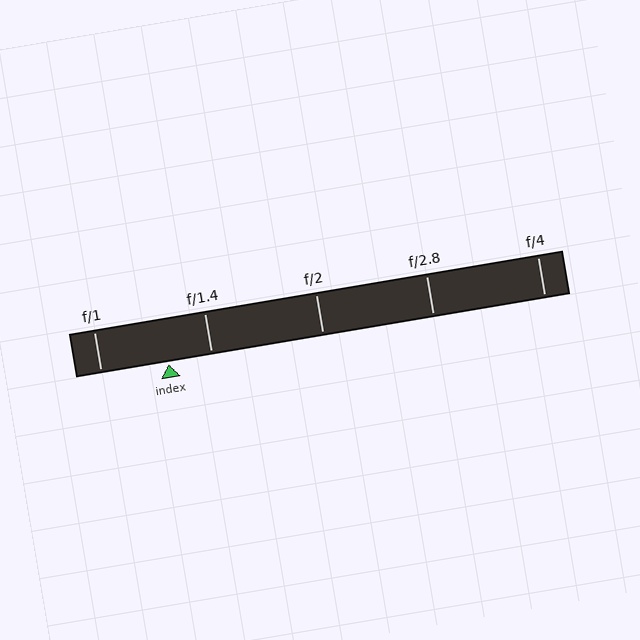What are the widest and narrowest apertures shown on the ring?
The widest aperture shown is f/1 and the narrowest is f/4.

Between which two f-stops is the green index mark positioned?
The index mark is between f/1 and f/1.4.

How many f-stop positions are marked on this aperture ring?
There are 5 f-stop positions marked.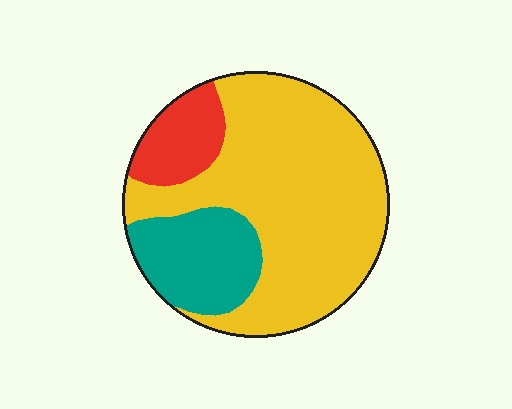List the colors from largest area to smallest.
From largest to smallest: yellow, teal, red.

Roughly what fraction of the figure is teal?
Teal takes up about one fifth (1/5) of the figure.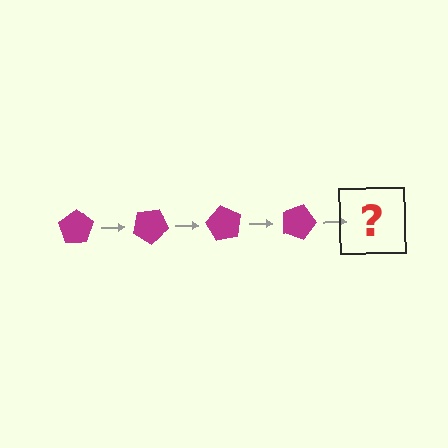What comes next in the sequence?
The next element should be a magenta pentagon rotated 120 degrees.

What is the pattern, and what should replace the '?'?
The pattern is that the pentagon rotates 30 degrees each step. The '?' should be a magenta pentagon rotated 120 degrees.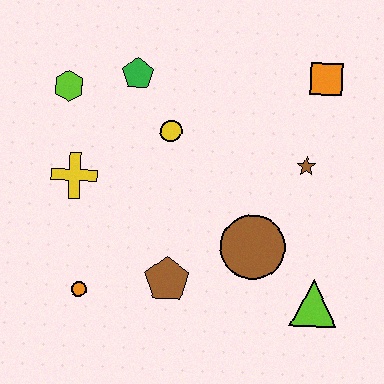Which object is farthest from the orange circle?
The orange square is farthest from the orange circle.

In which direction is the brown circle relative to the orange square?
The brown circle is below the orange square.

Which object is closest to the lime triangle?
The brown circle is closest to the lime triangle.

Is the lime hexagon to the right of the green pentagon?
No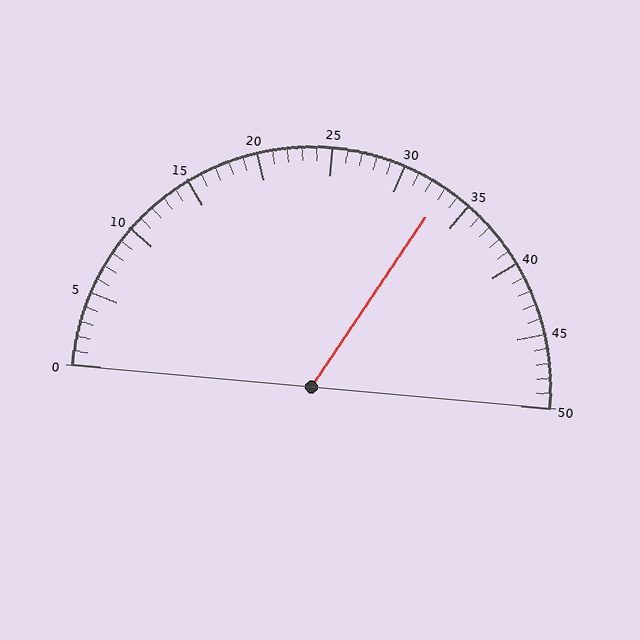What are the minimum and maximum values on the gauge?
The gauge ranges from 0 to 50.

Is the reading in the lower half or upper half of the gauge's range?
The reading is in the upper half of the range (0 to 50).